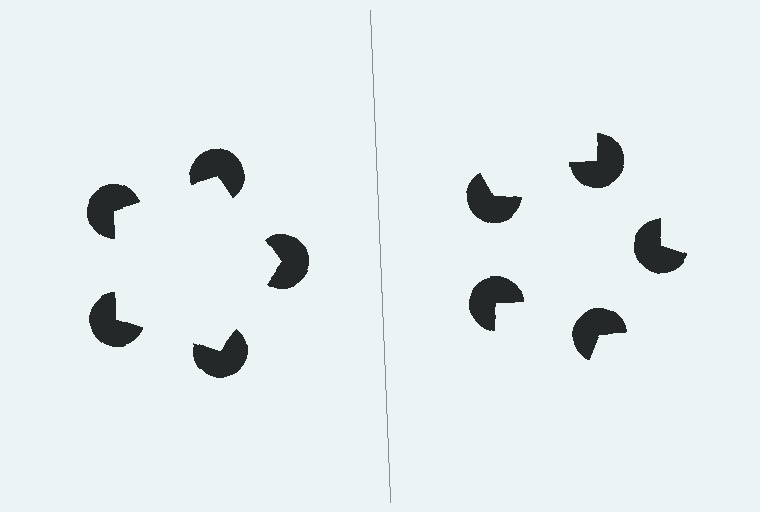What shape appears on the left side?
An illusory pentagon.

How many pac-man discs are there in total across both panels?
10 — 5 on each side.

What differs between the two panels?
The pac-man discs are positioned identically on both sides; only the wedge orientations differ. On the left they align to a pentagon; on the right they are misaligned.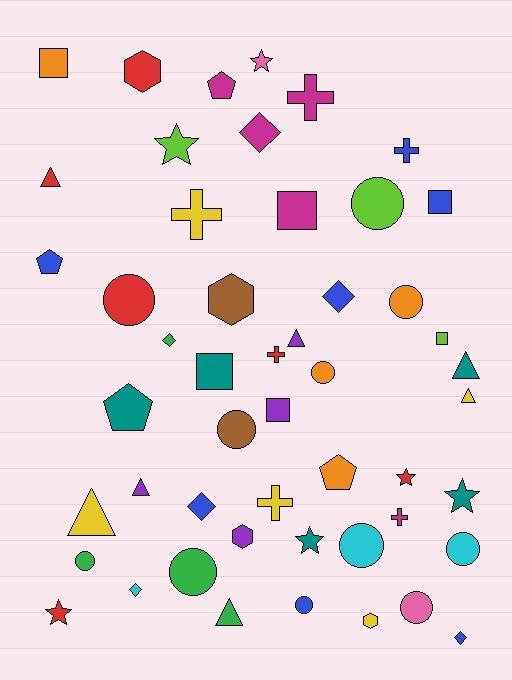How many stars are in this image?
There are 6 stars.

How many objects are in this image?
There are 50 objects.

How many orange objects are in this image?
There are 4 orange objects.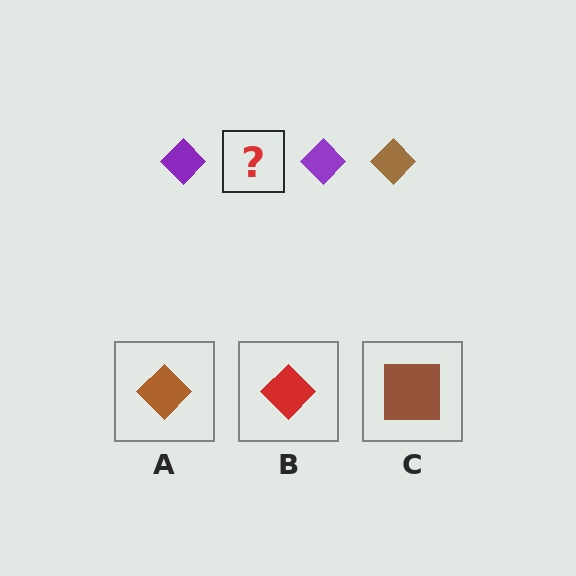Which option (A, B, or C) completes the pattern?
A.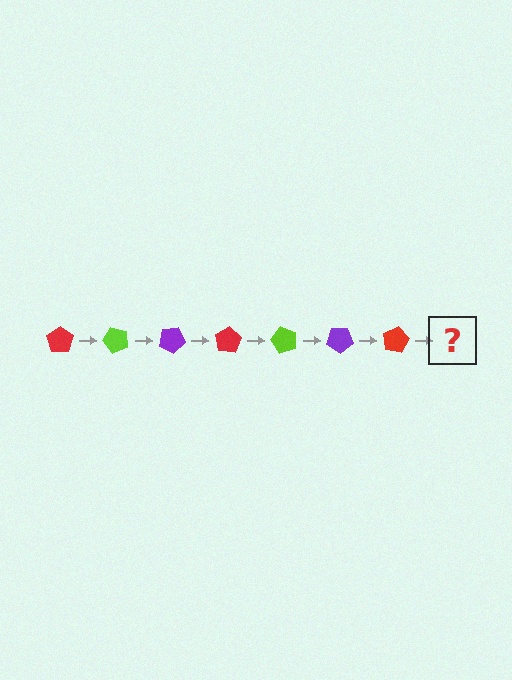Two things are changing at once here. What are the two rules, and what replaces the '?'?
The two rules are that it rotates 50 degrees each step and the color cycles through red, lime, and purple. The '?' should be a lime pentagon, rotated 350 degrees from the start.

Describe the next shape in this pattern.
It should be a lime pentagon, rotated 350 degrees from the start.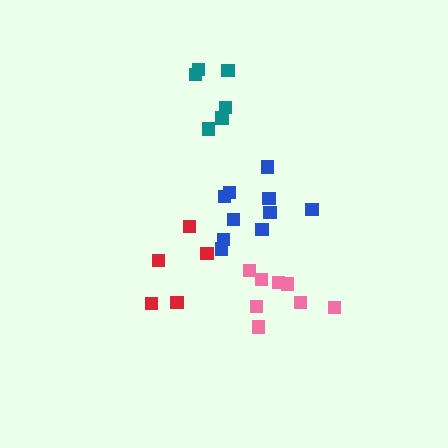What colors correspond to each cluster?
The clusters are colored: blue, teal, pink, red.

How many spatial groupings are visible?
There are 4 spatial groupings.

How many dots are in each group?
Group 1: 10 dots, Group 2: 6 dots, Group 3: 8 dots, Group 4: 6 dots (30 total).